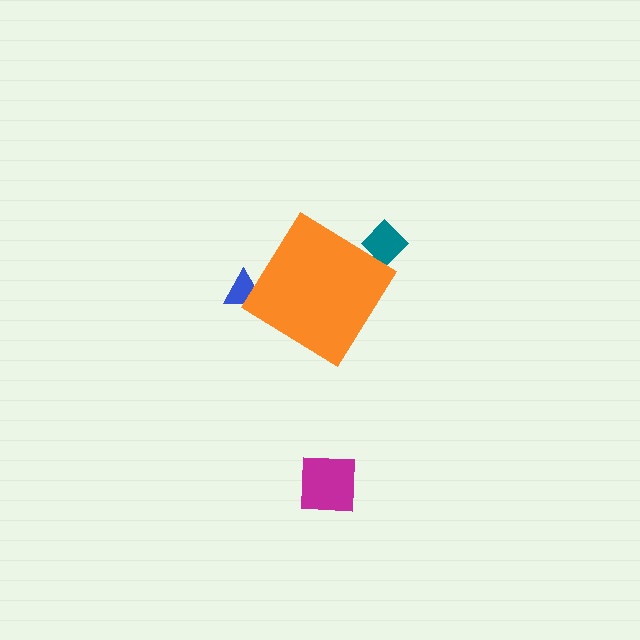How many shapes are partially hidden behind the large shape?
2 shapes are partially hidden.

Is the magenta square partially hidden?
No, the magenta square is fully visible.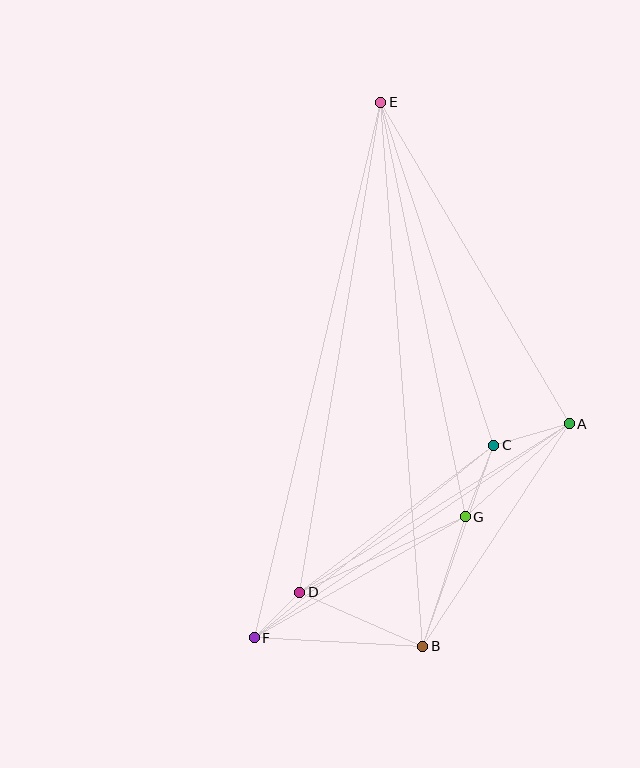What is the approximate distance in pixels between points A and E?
The distance between A and E is approximately 373 pixels.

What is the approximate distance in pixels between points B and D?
The distance between B and D is approximately 134 pixels.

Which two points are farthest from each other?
Points E and F are farthest from each other.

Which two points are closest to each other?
Points D and F are closest to each other.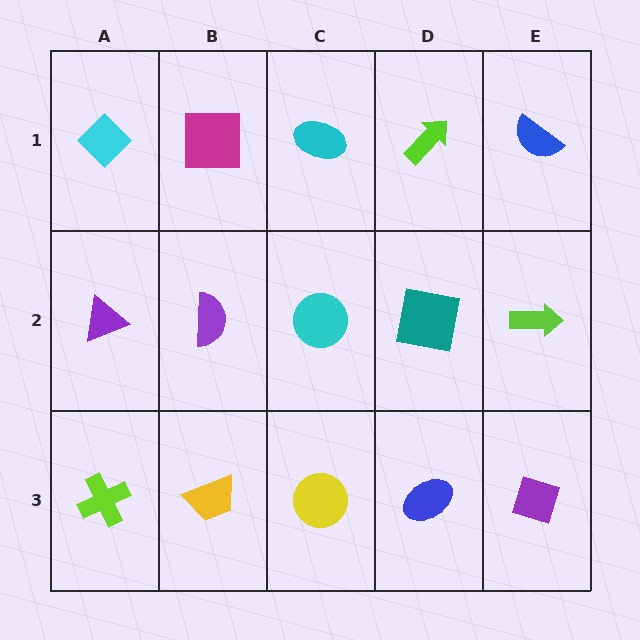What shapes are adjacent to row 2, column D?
A lime arrow (row 1, column D), a blue ellipse (row 3, column D), a cyan circle (row 2, column C), a lime arrow (row 2, column E).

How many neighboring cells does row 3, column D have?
3.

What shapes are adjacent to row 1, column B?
A purple semicircle (row 2, column B), a cyan diamond (row 1, column A), a cyan ellipse (row 1, column C).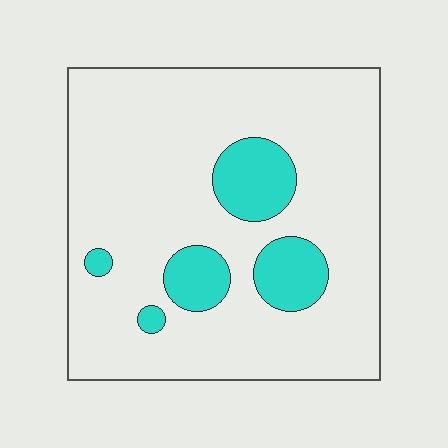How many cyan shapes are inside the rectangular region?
5.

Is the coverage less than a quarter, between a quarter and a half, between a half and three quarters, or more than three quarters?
Less than a quarter.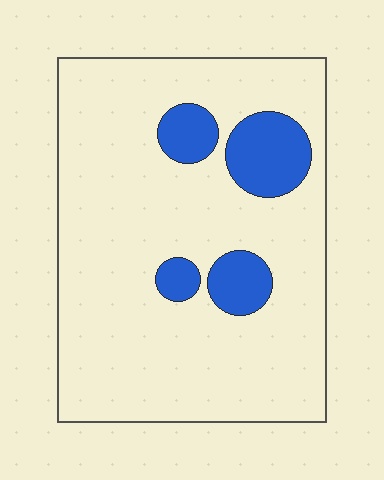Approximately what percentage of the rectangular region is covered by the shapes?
Approximately 15%.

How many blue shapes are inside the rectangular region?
4.